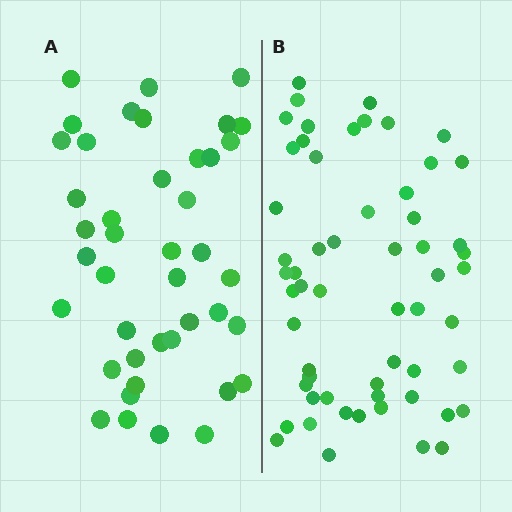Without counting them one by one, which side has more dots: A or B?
Region B (the right region) has more dots.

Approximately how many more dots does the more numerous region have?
Region B has approximately 15 more dots than region A.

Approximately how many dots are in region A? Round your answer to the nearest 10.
About 40 dots. (The exact count is 42, which rounds to 40.)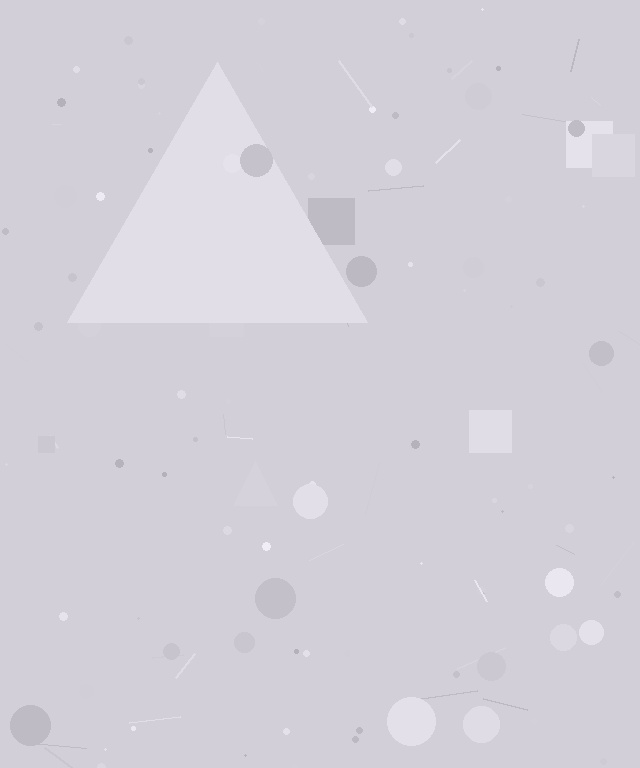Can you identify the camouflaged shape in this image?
The camouflaged shape is a triangle.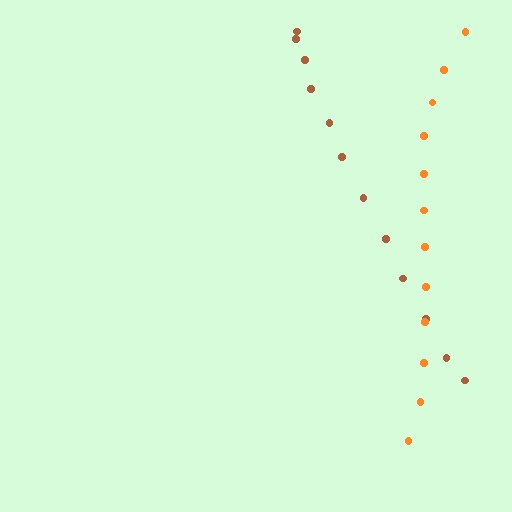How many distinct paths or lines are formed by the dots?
There are 2 distinct paths.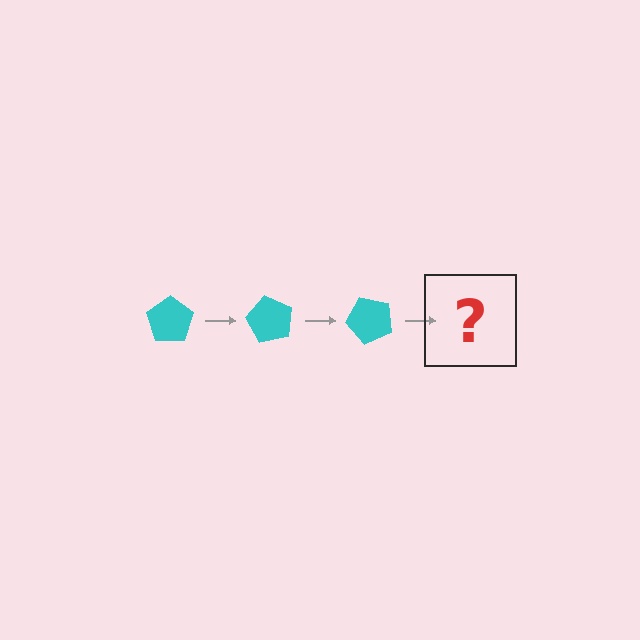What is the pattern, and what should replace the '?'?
The pattern is that the pentagon rotates 60 degrees each step. The '?' should be a cyan pentagon rotated 180 degrees.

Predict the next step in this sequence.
The next step is a cyan pentagon rotated 180 degrees.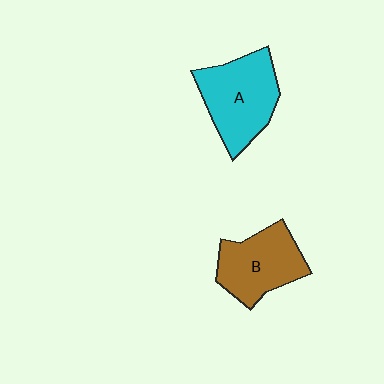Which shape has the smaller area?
Shape B (brown).